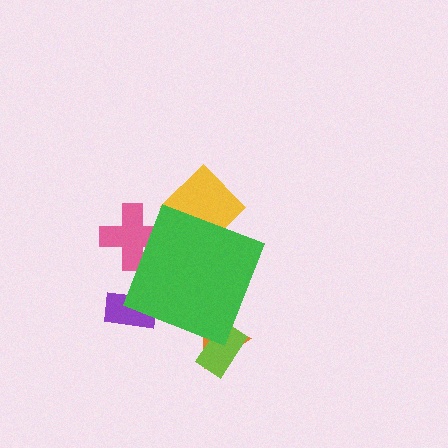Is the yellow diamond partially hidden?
Yes, the yellow diamond is partially hidden behind the green diamond.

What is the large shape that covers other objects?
A green diamond.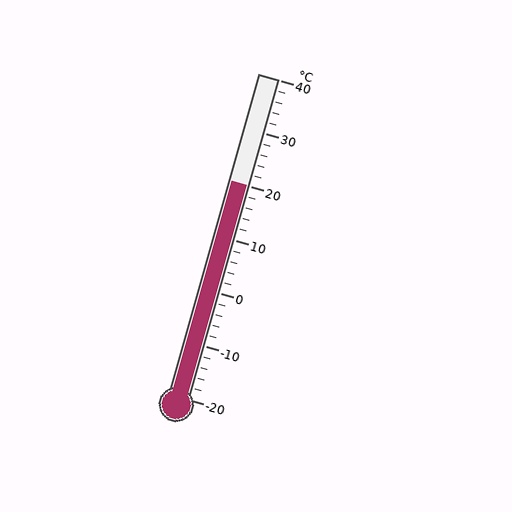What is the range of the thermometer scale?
The thermometer scale ranges from -20°C to 40°C.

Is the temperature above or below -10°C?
The temperature is above -10°C.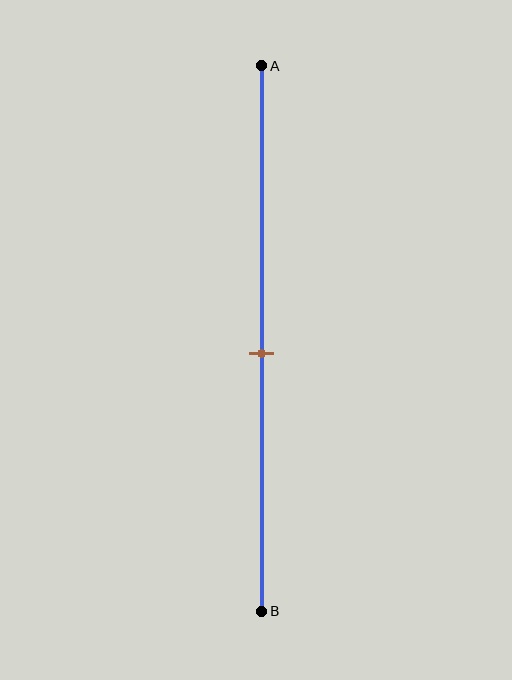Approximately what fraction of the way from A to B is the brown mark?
The brown mark is approximately 55% of the way from A to B.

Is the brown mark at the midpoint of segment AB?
Yes, the mark is approximately at the midpoint.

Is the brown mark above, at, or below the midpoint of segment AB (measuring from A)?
The brown mark is approximately at the midpoint of segment AB.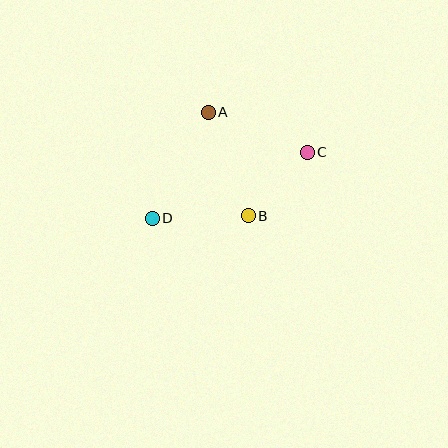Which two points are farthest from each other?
Points C and D are farthest from each other.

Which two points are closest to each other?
Points B and C are closest to each other.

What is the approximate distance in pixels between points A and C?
The distance between A and C is approximately 106 pixels.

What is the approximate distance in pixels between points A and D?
The distance between A and D is approximately 120 pixels.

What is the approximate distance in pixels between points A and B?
The distance between A and B is approximately 111 pixels.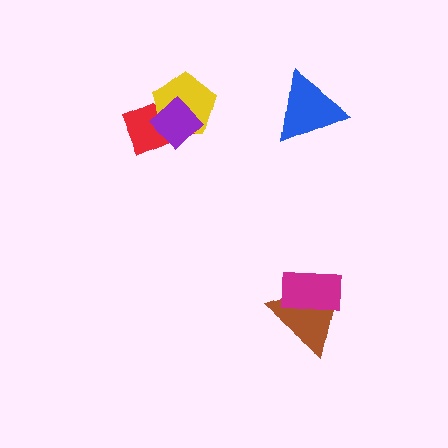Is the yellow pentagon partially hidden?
Yes, it is partially covered by another shape.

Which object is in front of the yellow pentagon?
The purple diamond is in front of the yellow pentagon.